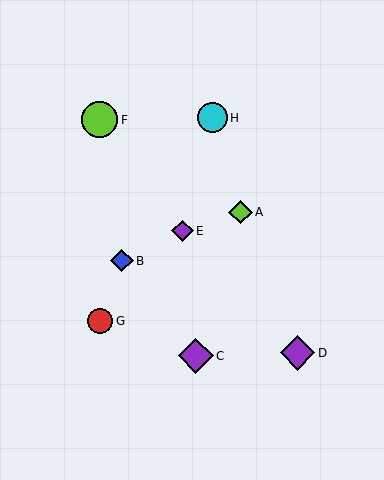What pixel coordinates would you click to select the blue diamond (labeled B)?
Click at (122, 261) to select the blue diamond B.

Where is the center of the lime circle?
The center of the lime circle is at (100, 120).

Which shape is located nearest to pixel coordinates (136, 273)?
The blue diamond (labeled B) at (122, 261) is nearest to that location.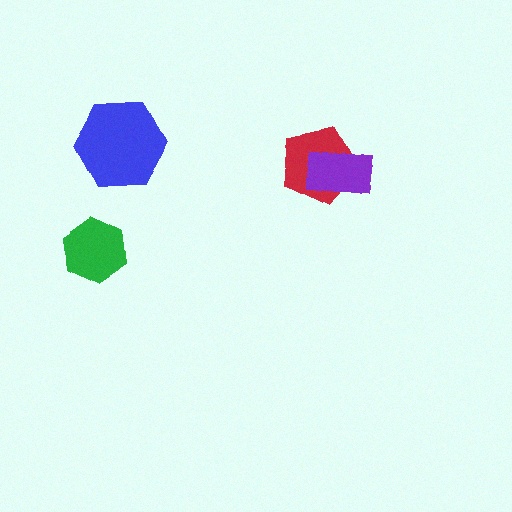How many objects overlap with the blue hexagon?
0 objects overlap with the blue hexagon.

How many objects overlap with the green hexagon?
0 objects overlap with the green hexagon.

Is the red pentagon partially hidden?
Yes, it is partially covered by another shape.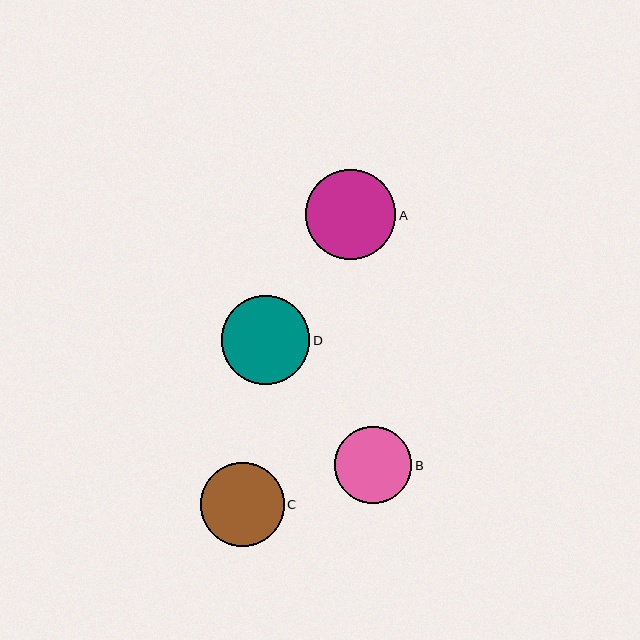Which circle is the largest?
Circle A is the largest with a size of approximately 90 pixels.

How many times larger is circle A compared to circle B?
Circle A is approximately 1.2 times the size of circle B.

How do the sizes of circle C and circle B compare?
Circle C and circle B are approximately the same size.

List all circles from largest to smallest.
From largest to smallest: A, D, C, B.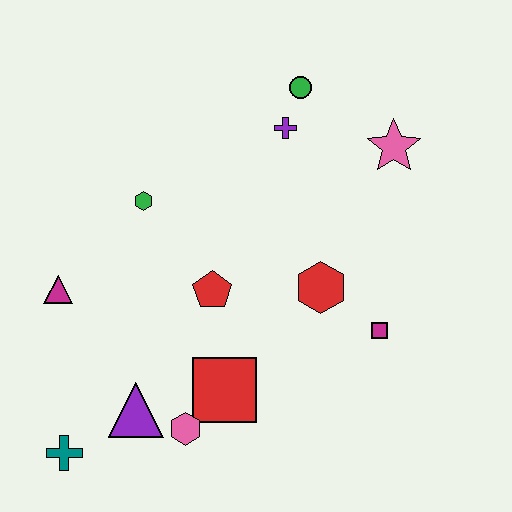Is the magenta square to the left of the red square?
No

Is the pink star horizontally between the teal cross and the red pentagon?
No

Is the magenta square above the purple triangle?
Yes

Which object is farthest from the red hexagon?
The teal cross is farthest from the red hexagon.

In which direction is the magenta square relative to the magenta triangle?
The magenta square is to the right of the magenta triangle.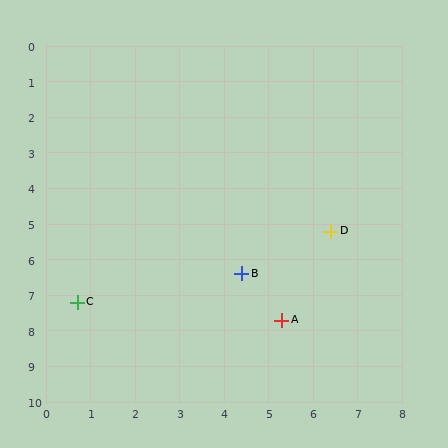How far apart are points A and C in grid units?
Points A and C are about 4.6 grid units apart.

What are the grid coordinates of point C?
Point C is at approximately (0.7, 7.2).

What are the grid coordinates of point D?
Point D is at approximately (6.4, 5.2).